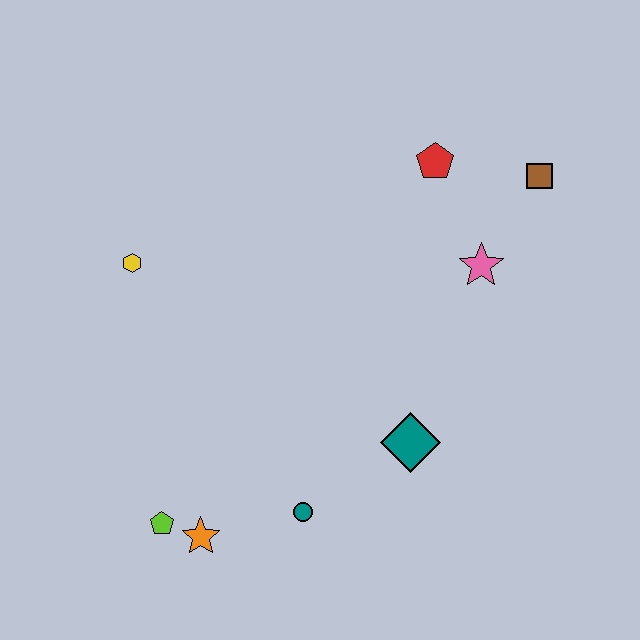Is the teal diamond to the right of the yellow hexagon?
Yes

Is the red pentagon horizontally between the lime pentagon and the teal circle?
No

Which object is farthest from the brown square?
The lime pentagon is farthest from the brown square.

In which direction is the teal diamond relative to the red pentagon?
The teal diamond is below the red pentagon.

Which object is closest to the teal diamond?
The teal circle is closest to the teal diamond.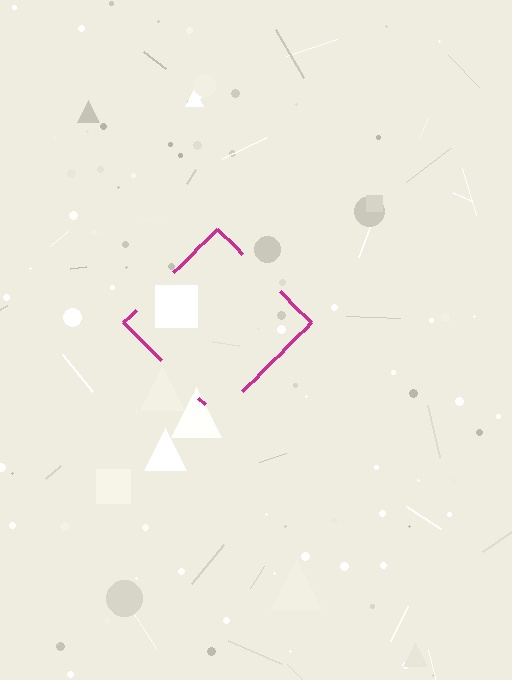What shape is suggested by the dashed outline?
The dashed outline suggests a diamond.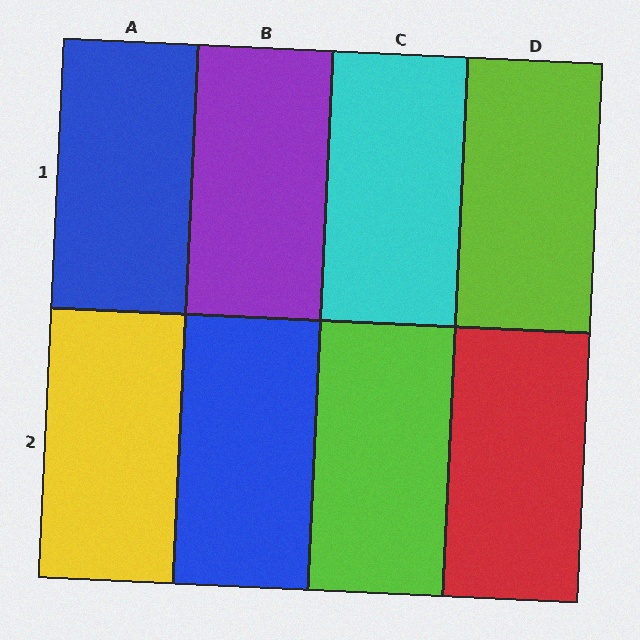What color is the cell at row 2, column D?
Red.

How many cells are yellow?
1 cell is yellow.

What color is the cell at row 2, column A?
Yellow.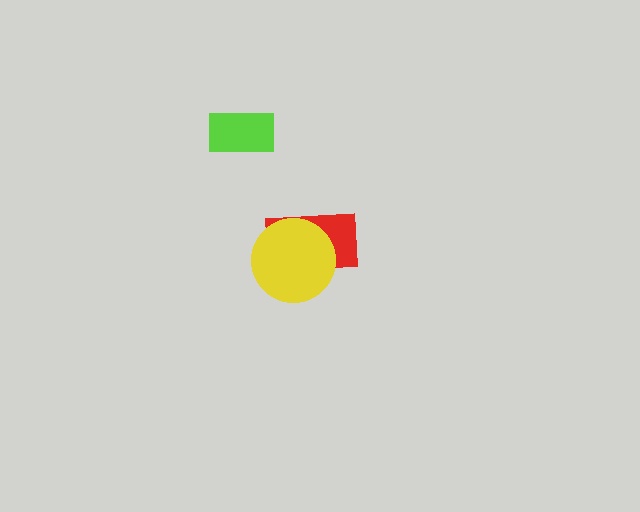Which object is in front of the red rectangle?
The yellow circle is in front of the red rectangle.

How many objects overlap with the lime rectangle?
0 objects overlap with the lime rectangle.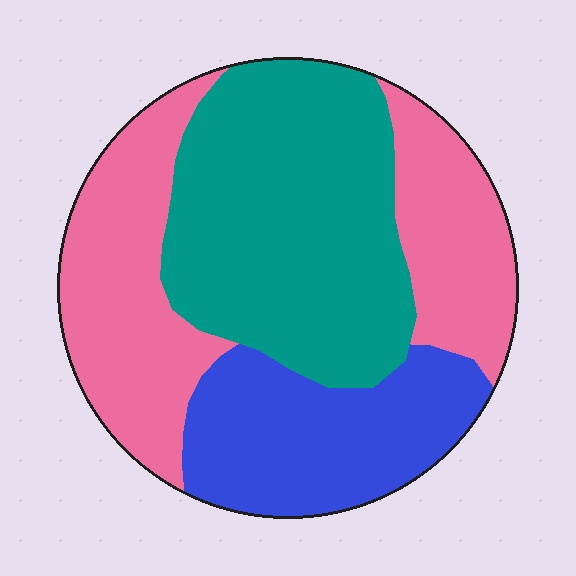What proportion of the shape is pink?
Pink covers around 35% of the shape.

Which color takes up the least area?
Blue, at roughly 25%.